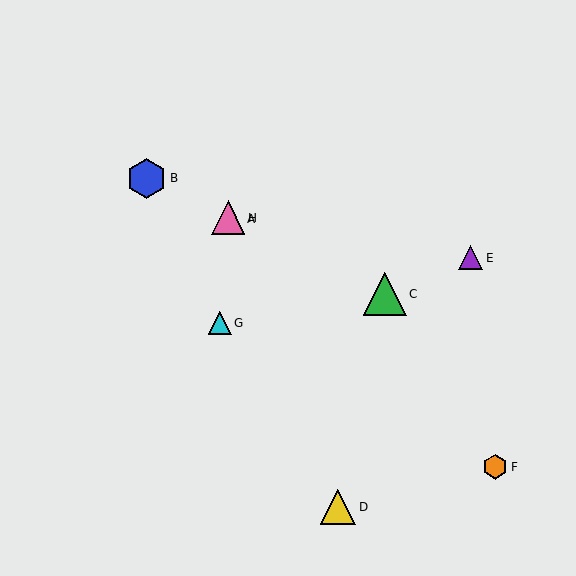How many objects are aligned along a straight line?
4 objects (A, B, C, H) are aligned along a straight line.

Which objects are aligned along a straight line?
Objects A, B, C, H are aligned along a straight line.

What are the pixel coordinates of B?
Object B is at (147, 178).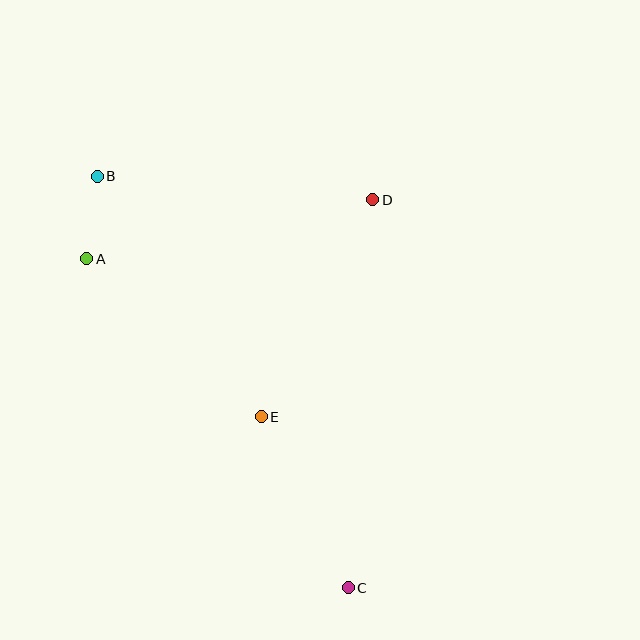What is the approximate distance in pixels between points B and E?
The distance between B and E is approximately 291 pixels.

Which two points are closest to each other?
Points A and B are closest to each other.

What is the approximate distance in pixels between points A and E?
The distance between A and E is approximately 236 pixels.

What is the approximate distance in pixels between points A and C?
The distance between A and C is approximately 420 pixels.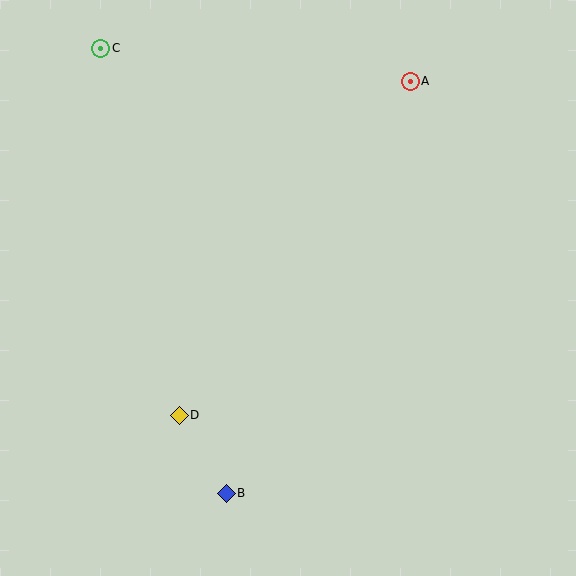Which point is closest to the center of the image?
Point D at (179, 415) is closest to the center.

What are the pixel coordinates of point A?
Point A is at (410, 81).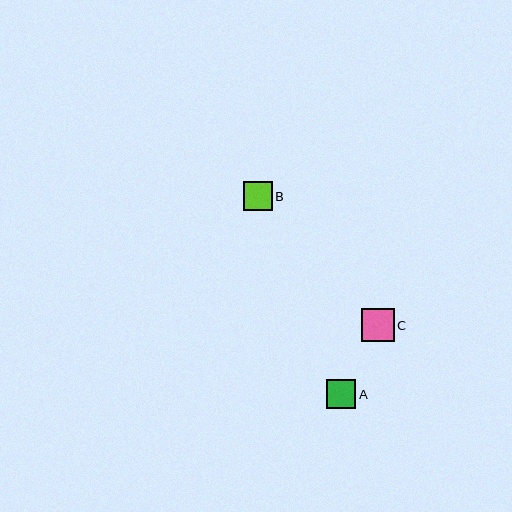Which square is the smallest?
Square B is the smallest with a size of approximately 29 pixels.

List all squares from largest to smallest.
From largest to smallest: C, A, B.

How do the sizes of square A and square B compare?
Square A and square B are approximately the same size.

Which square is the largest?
Square C is the largest with a size of approximately 33 pixels.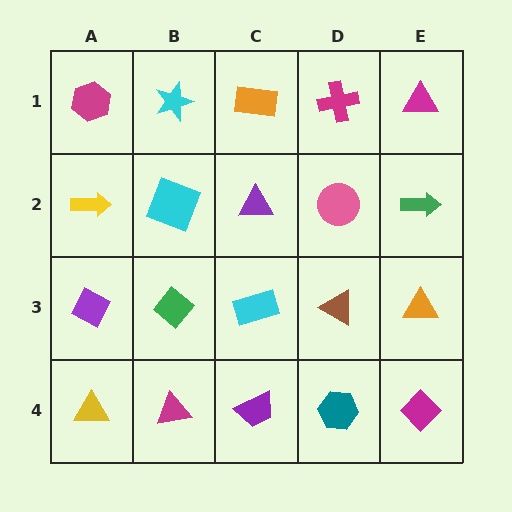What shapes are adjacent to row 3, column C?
A purple triangle (row 2, column C), a purple trapezoid (row 4, column C), a green diamond (row 3, column B), a brown triangle (row 3, column D).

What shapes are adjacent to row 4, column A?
A purple diamond (row 3, column A), a magenta triangle (row 4, column B).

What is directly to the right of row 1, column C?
A magenta cross.